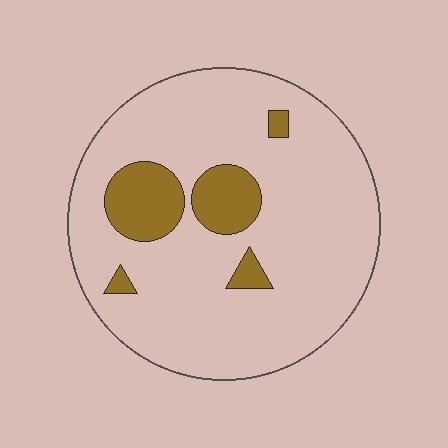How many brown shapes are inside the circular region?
5.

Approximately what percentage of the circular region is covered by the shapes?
Approximately 15%.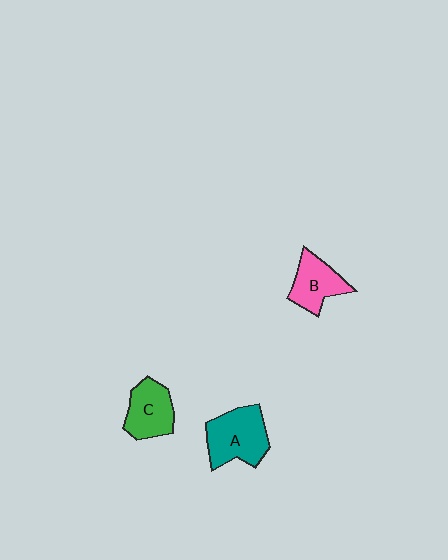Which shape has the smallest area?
Shape B (pink).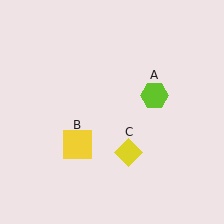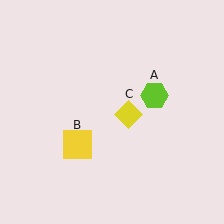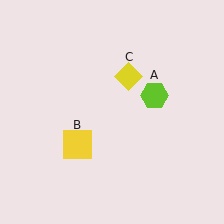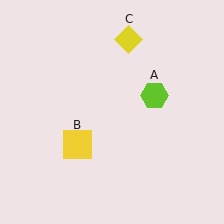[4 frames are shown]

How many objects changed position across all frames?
1 object changed position: yellow diamond (object C).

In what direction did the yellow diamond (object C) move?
The yellow diamond (object C) moved up.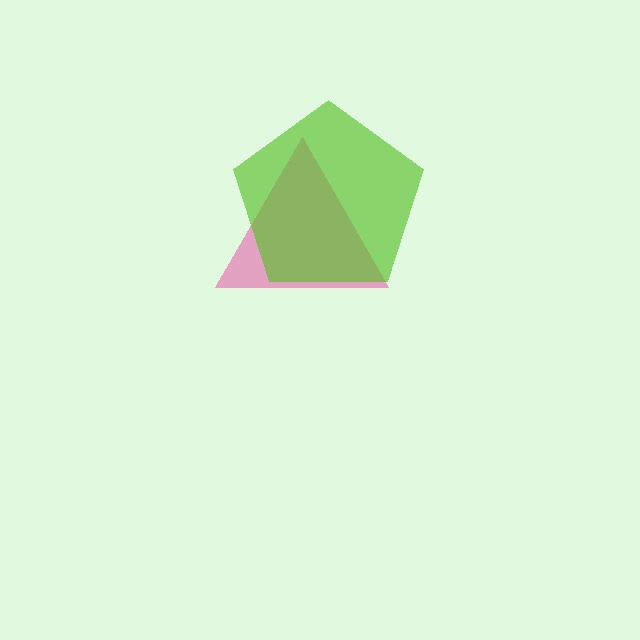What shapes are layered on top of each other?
The layered shapes are: a pink triangle, a lime pentagon.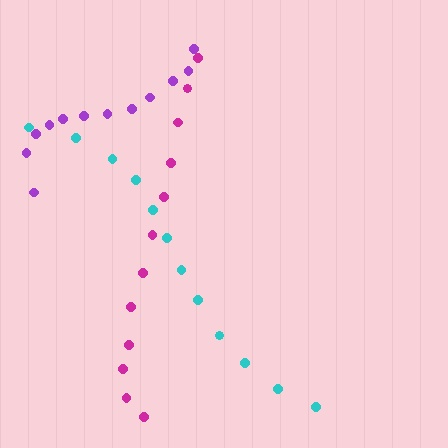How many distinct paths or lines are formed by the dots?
There are 3 distinct paths.